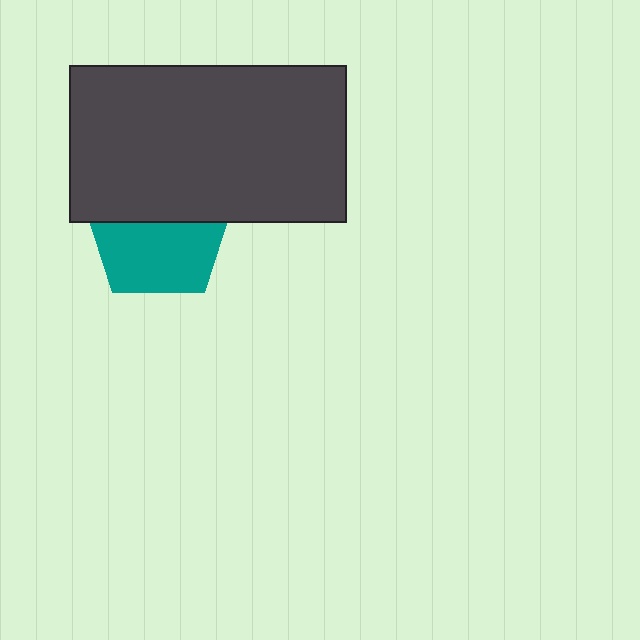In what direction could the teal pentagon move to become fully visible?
The teal pentagon could move down. That would shift it out from behind the dark gray rectangle entirely.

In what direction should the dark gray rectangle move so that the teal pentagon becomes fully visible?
The dark gray rectangle should move up. That is the shortest direction to clear the overlap and leave the teal pentagon fully visible.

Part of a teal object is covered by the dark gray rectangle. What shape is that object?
It is a pentagon.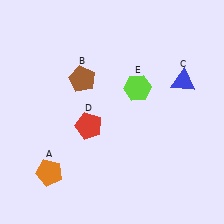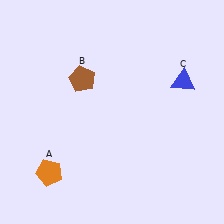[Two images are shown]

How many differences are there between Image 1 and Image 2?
There are 2 differences between the two images.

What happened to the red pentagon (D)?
The red pentagon (D) was removed in Image 2. It was in the bottom-left area of Image 1.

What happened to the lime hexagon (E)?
The lime hexagon (E) was removed in Image 2. It was in the top-right area of Image 1.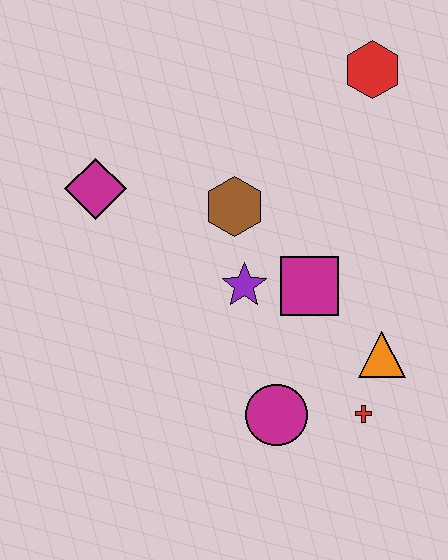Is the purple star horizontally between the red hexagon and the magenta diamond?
Yes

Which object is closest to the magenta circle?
The red cross is closest to the magenta circle.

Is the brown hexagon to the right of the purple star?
No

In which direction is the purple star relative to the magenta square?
The purple star is to the left of the magenta square.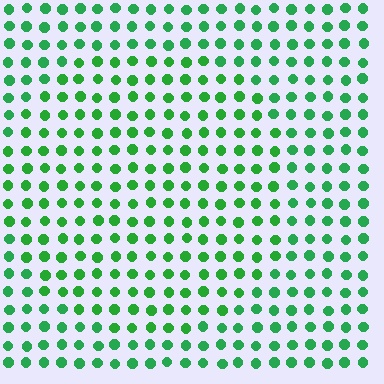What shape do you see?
I see a circle.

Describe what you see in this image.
The image is filled with small green elements in a uniform arrangement. A circle-shaped region is visible where the elements are tinted to a slightly different hue, forming a subtle color boundary.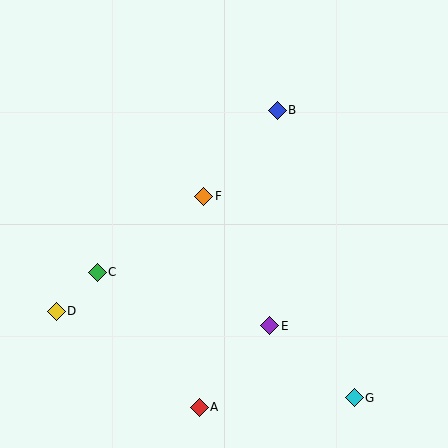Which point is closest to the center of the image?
Point F at (204, 196) is closest to the center.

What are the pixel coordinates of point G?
Point G is at (354, 398).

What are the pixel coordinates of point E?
Point E is at (270, 326).